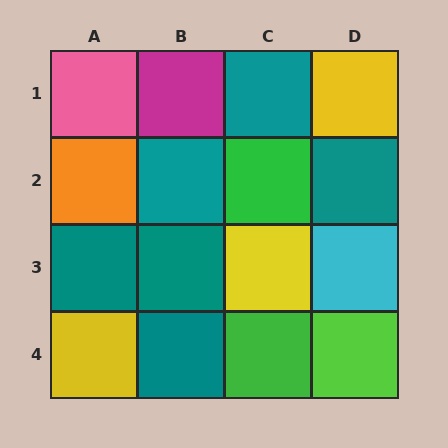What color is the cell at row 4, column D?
Lime.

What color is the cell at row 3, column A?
Teal.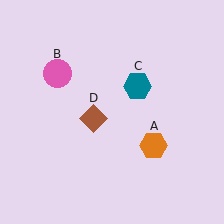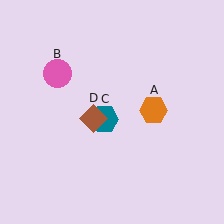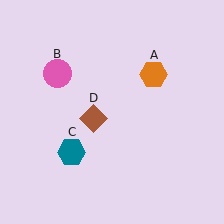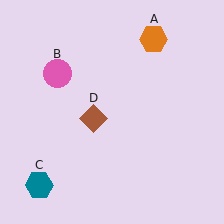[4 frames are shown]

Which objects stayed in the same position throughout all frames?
Pink circle (object B) and brown diamond (object D) remained stationary.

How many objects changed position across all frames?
2 objects changed position: orange hexagon (object A), teal hexagon (object C).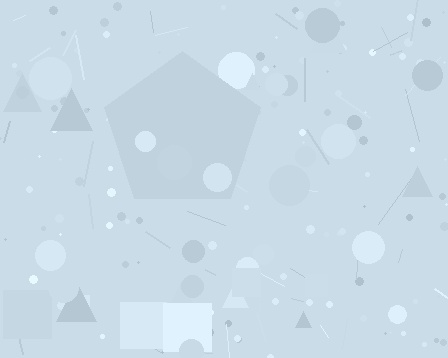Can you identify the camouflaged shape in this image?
The camouflaged shape is a pentagon.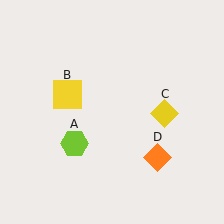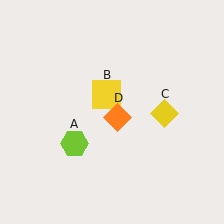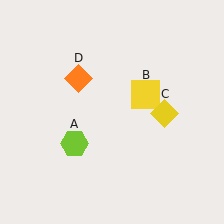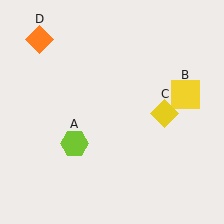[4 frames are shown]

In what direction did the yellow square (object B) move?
The yellow square (object B) moved right.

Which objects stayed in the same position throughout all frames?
Lime hexagon (object A) and yellow diamond (object C) remained stationary.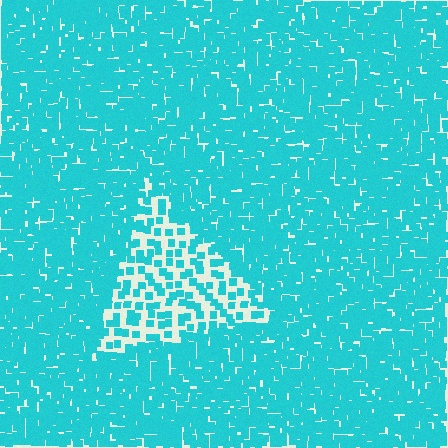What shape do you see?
I see a triangle.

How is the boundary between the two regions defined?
The boundary is defined by a change in element density (approximately 2.5x ratio). All elements are the same color, size, and shape.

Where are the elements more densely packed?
The elements are more densely packed outside the triangle boundary.